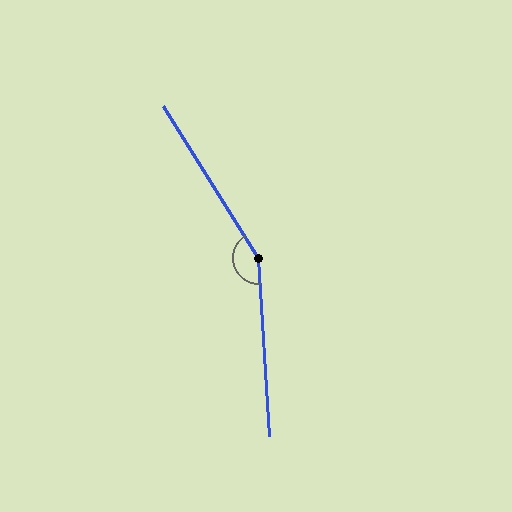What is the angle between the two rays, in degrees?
Approximately 151 degrees.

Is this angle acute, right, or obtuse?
It is obtuse.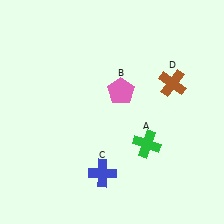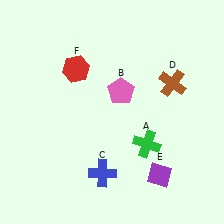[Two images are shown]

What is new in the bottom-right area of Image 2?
A purple diamond (E) was added in the bottom-right area of Image 2.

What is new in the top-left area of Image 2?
A red hexagon (F) was added in the top-left area of Image 2.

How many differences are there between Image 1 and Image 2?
There are 2 differences between the two images.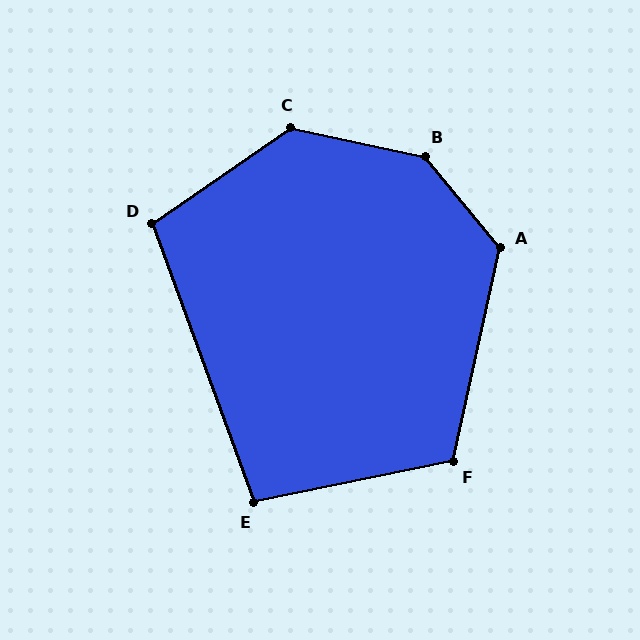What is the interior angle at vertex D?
Approximately 104 degrees (obtuse).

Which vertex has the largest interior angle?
B, at approximately 142 degrees.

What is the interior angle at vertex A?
Approximately 128 degrees (obtuse).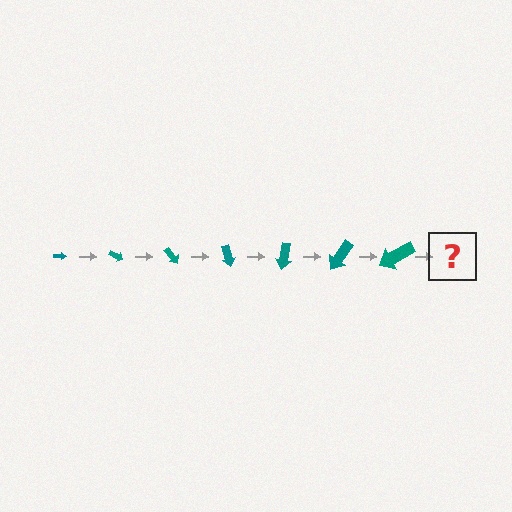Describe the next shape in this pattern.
It should be an arrow, larger than the previous one and rotated 175 degrees from the start.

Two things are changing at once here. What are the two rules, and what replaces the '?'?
The two rules are that the arrow grows larger each step and it rotates 25 degrees each step. The '?' should be an arrow, larger than the previous one and rotated 175 degrees from the start.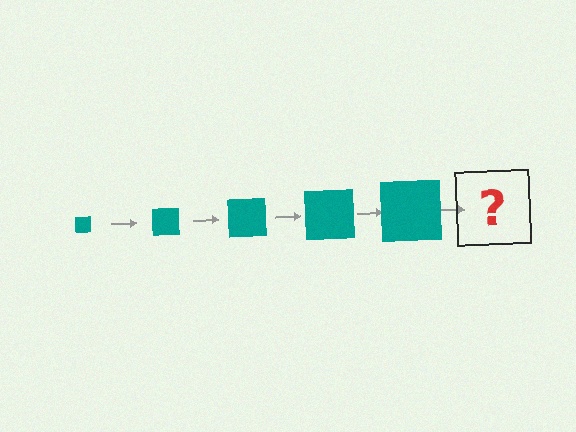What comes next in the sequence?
The next element should be a teal square, larger than the previous one.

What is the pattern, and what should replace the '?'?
The pattern is that the square gets progressively larger each step. The '?' should be a teal square, larger than the previous one.